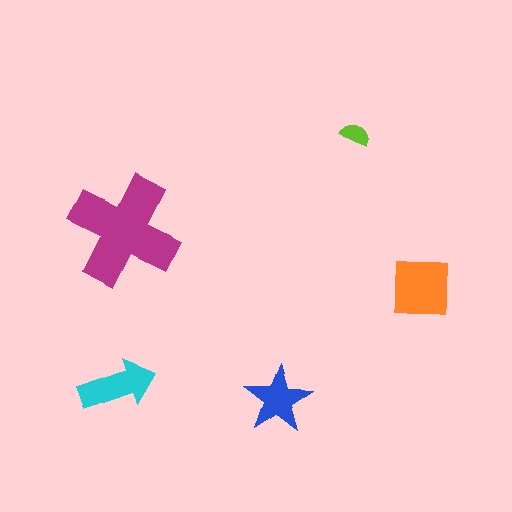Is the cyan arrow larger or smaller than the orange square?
Smaller.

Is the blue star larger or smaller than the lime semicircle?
Larger.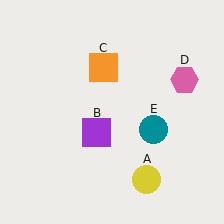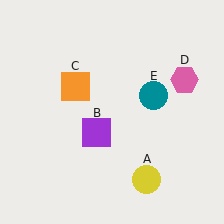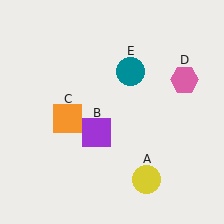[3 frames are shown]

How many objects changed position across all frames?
2 objects changed position: orange square (object C), teal circle (object E).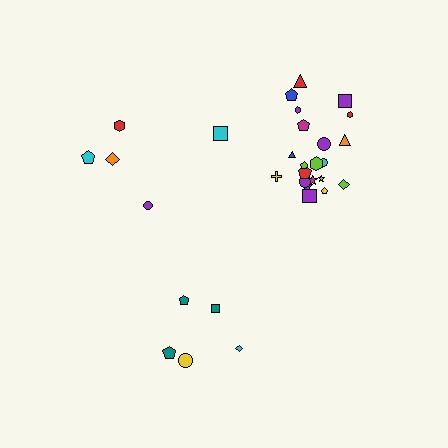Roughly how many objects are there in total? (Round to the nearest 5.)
Roughly 30 objects in total.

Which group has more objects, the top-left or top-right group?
The top-right group.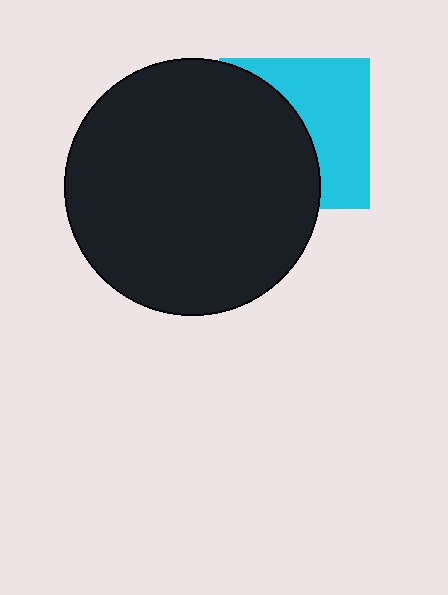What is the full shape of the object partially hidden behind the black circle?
The partially hidden object is a cyan square.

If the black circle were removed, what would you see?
You would see the complete cyan square.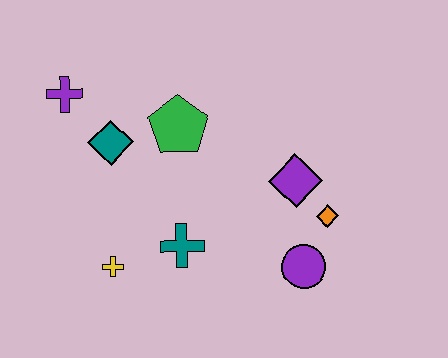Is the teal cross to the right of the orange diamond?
No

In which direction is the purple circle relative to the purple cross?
The purple circle is to the right of the purple cross.